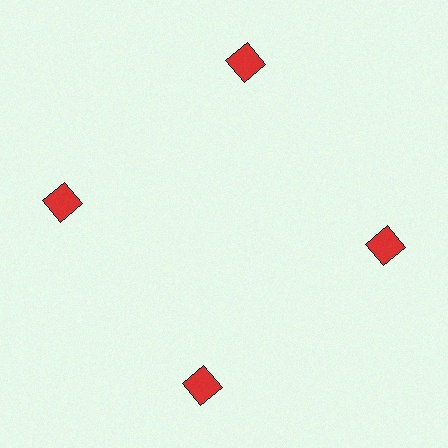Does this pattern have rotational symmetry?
Yes, this pattern has 4-fold rotational symmetry. It looks the same after rotating 90 degrees around the center.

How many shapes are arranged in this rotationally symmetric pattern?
There are 4 shapes, arranged in 4 groups of 1.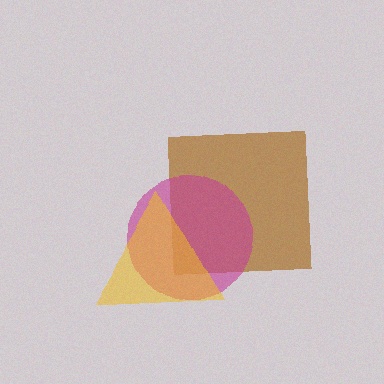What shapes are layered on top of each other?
The layered shapes are: a brown square, a magenta circle, a yellow triangle.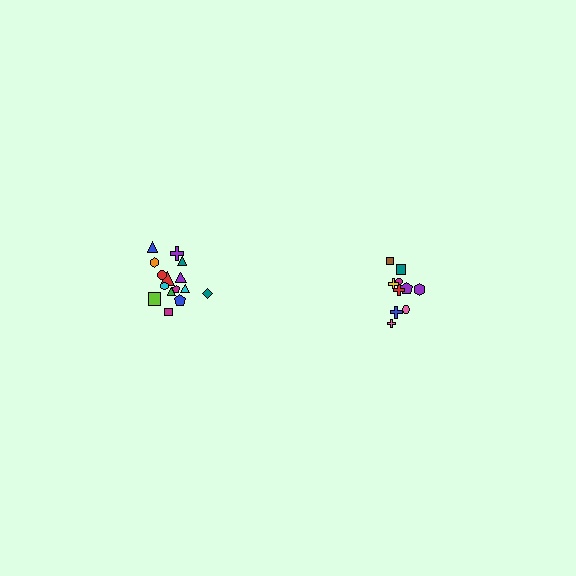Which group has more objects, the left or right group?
The left group.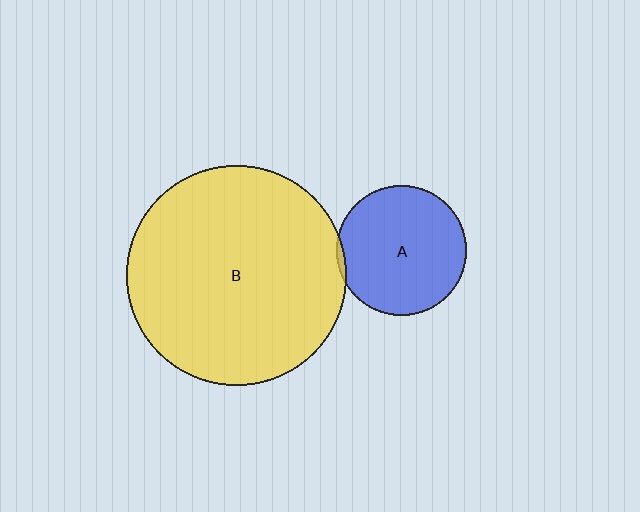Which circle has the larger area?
Circle B (yellow).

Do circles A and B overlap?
Yes.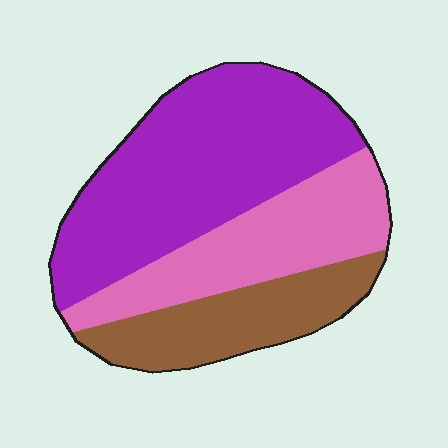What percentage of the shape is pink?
Pink takes up about one quarter (1/4) of the shape.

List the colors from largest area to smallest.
From largest to smallest: purple, pink, brown.